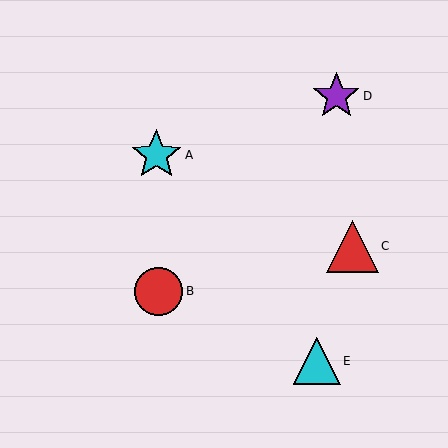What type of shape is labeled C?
Shape C is a red triangle.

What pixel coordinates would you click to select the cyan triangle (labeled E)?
Click at (317, 361) to select the cyan triangle E.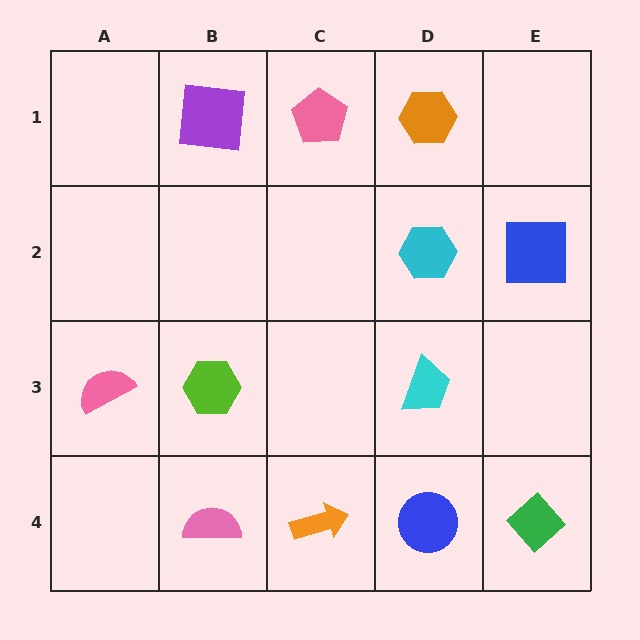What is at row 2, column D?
A cyan hexagon.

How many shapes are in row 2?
2 shapes.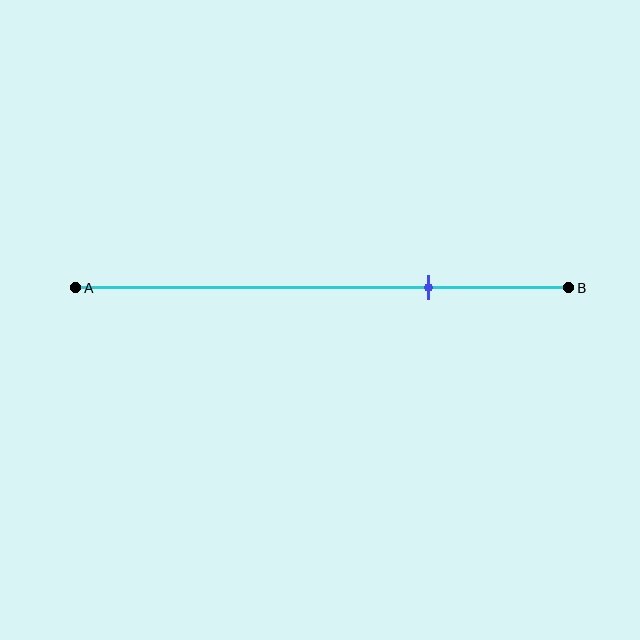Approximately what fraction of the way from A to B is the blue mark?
The blue mark is approximately 70% of the way from A to B.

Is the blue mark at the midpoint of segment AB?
No, the mark is at about 70% from A, not at the 50% midpoint.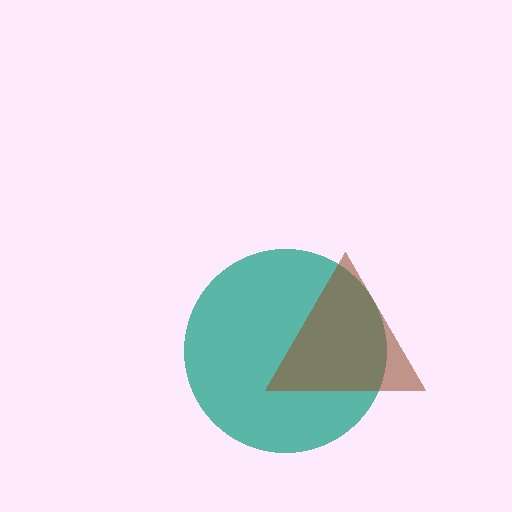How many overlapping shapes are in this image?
There are 2 overlapping shapes in the image.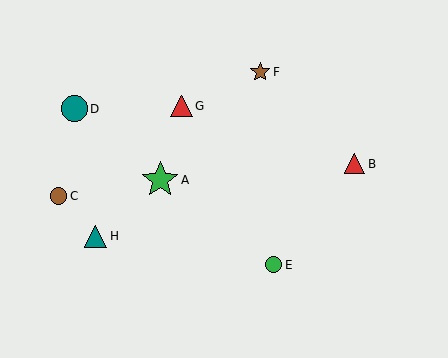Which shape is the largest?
The green star (labeled A) is the largest.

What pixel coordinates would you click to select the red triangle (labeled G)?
Click at (181, 106) to select the red triangle G.